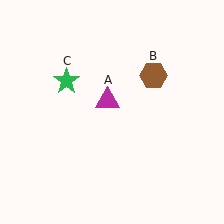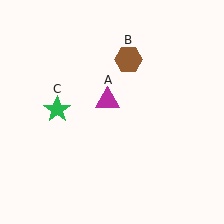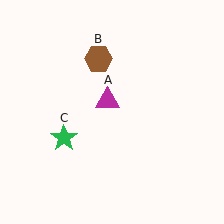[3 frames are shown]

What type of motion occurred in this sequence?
The brown hexagon (object B), green star (object C) rotated counterclockwise around the center of the scene.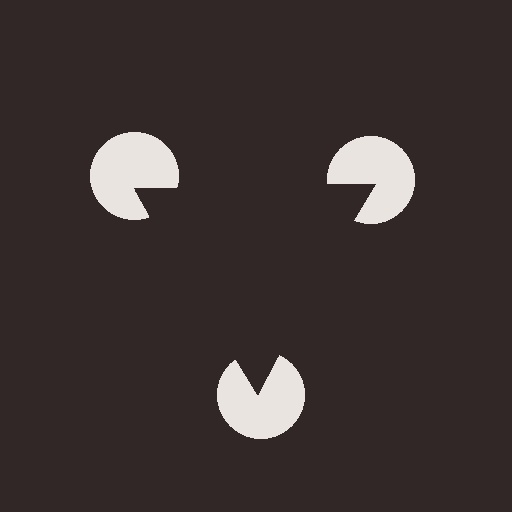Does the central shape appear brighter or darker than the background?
It typically appears slightly darker than the background, even though no actual brightness change is drawn.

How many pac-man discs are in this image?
There are 3 — one at each vertex of the illusory triangle.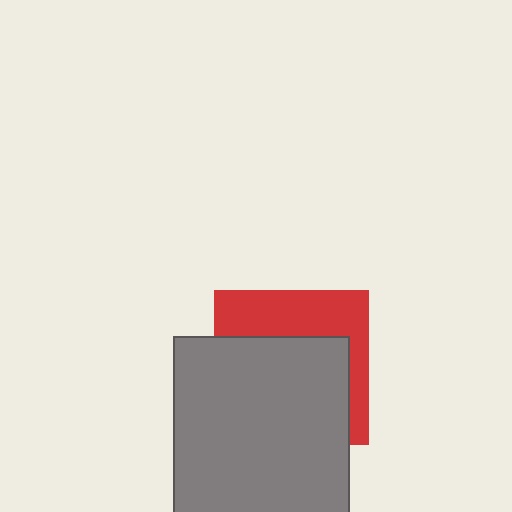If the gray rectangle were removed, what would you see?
You would see the complete red square.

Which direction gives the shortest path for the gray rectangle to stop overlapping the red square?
Moving down gives the shortest separation.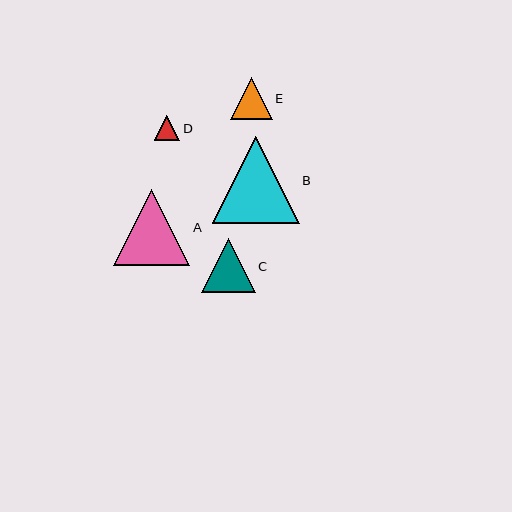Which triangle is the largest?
Triangle B is the largest with a size of approximately 86 pixels.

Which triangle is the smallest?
Triangle D is the smallest with a size of approximately 26 pixels.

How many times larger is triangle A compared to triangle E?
Triangle A is approximately 1.8 times the size of triangle E.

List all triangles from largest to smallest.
From largest to smallest: B, A, C, E, D.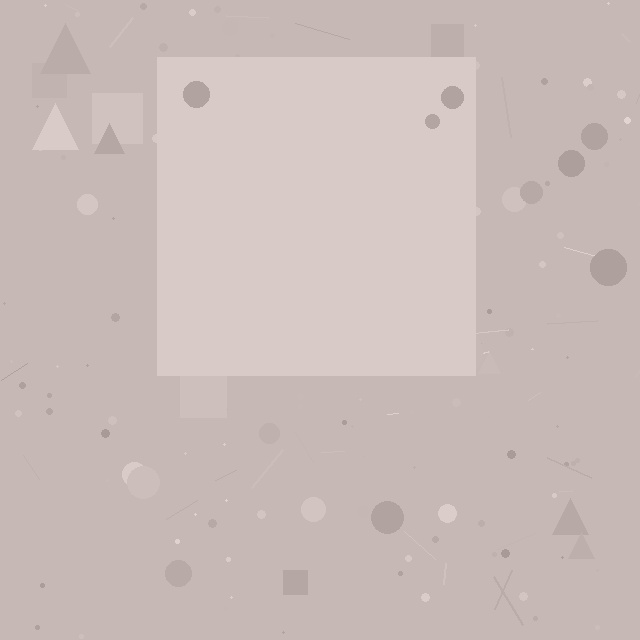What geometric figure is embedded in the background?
A square is embedded in the background.